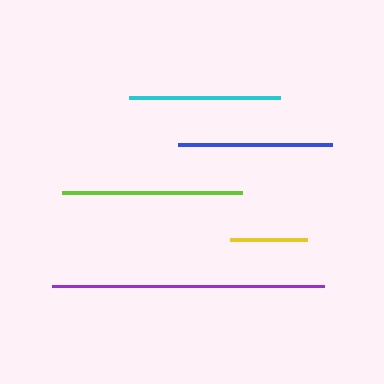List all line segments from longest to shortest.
From longest to shortest: purple, lime, blue, cyan, yellow.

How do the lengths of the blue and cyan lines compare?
The blue and cyan lines are approximately the same length.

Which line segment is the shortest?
The yellow line is the shortest at approximately 77 pixels.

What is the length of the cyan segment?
The cyan segment is approximately 151 pixels long.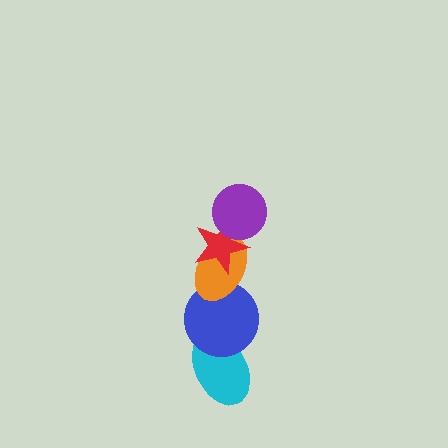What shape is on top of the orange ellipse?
The red star is on top of the orange ellipse.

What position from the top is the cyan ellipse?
The cyan ellipse is 5th from the top.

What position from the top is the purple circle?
The purple circle is 1st from the top.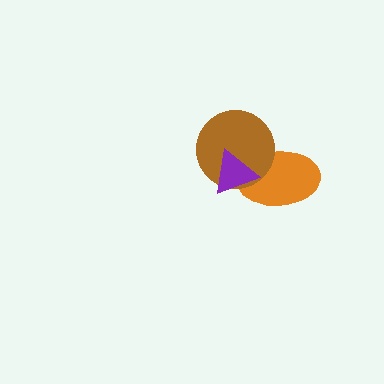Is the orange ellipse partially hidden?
Yes, it is partially covered by another shape.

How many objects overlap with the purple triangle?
2 objects overlap with the purple triangle.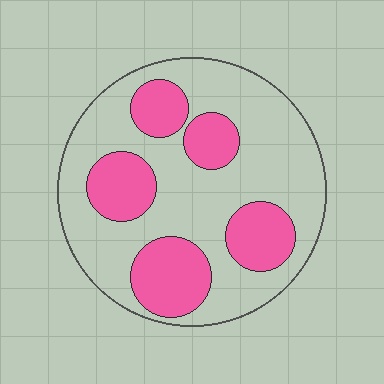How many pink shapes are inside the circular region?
5.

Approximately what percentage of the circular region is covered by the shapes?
Approximately 30%.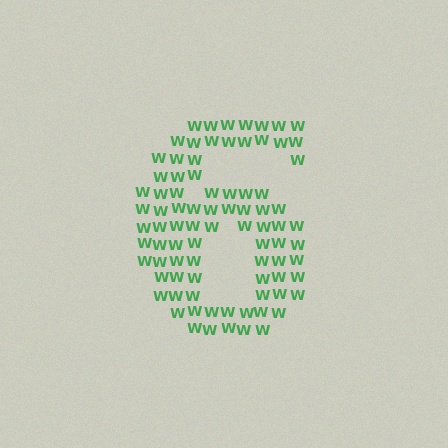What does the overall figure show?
The overall figure shows the digit 6.